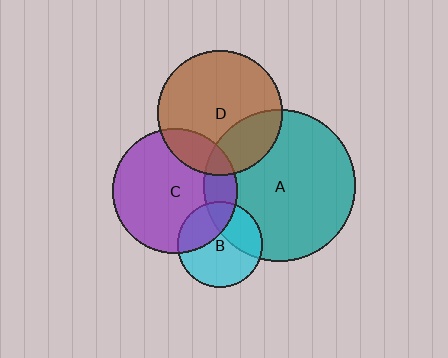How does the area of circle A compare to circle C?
Approximately 1.5 times.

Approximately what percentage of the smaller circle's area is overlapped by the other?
Approximately 15%.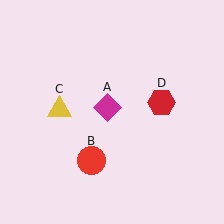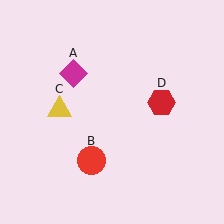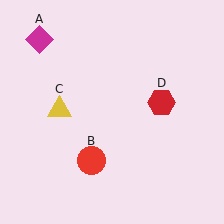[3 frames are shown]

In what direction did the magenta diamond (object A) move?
The magenta diamond (object A) moved up and to the left.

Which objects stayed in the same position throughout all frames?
Red circle (object B) and yellow triangle (object C) and red hexagon (object D) remained stationary.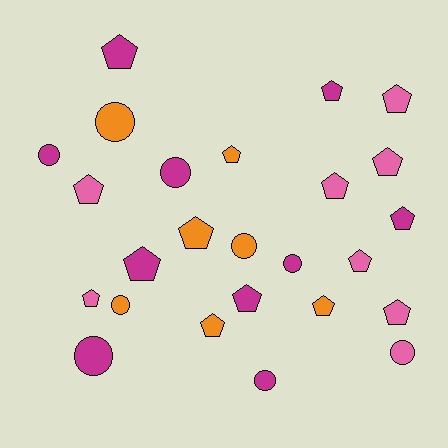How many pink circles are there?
There is 1 pink circle.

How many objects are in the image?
There are 25 objects.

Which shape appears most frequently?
Pentagon, with 16 objects.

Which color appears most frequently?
Magenta, with 10 objects.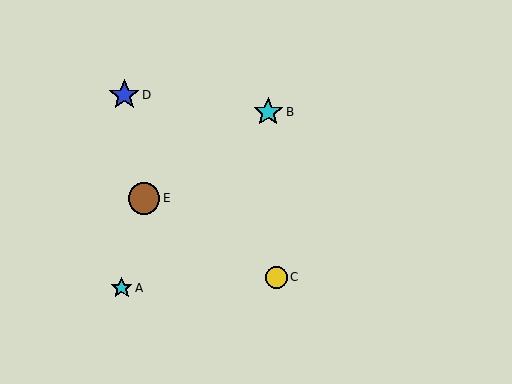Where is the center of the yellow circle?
The center of the yellow circle is at (276, 277).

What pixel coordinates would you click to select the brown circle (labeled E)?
Click at (144, 198) to select the brown circle E.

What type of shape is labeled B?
Shape B is a cyan star.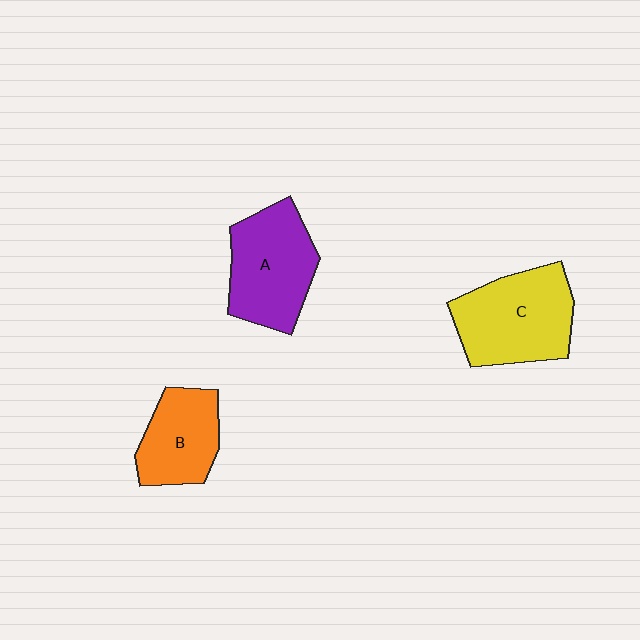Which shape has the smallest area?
Shape B (orange).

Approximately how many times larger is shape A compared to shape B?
Approximately 1.3 times.